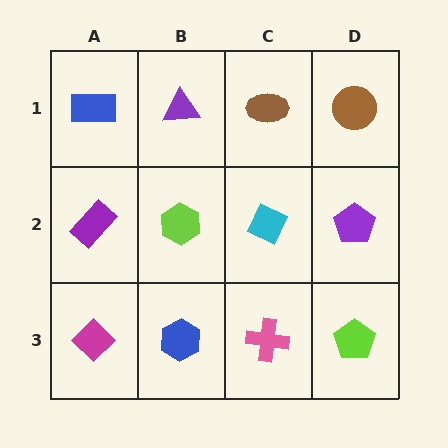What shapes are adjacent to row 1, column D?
A purple pentagon (row 2, column D), a brown ellipse (row 1, column C).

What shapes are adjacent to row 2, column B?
A purple triangle (row 1, column B), a blue hexagon (row 3, column B), a purple rectangle (row 2, column A), a cyan diamond (row 2, column C).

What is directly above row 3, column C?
A cyan diamond.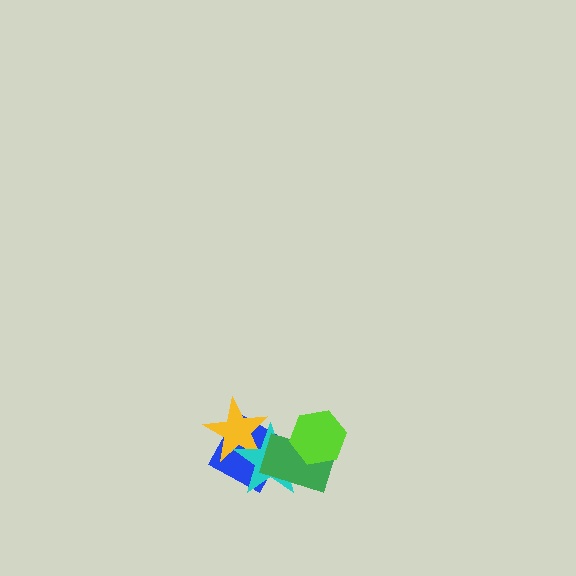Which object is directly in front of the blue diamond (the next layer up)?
The yellow star is directly in front of the blue diamond.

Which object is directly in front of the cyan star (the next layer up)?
The green rectangle is directly in front of the cyan star.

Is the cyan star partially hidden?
Yes, it is partially covered by another shape.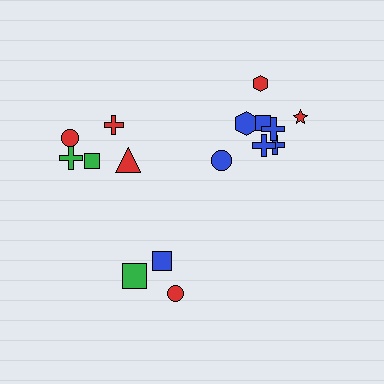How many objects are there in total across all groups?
There are 16 objects.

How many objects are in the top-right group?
There are 8 objects.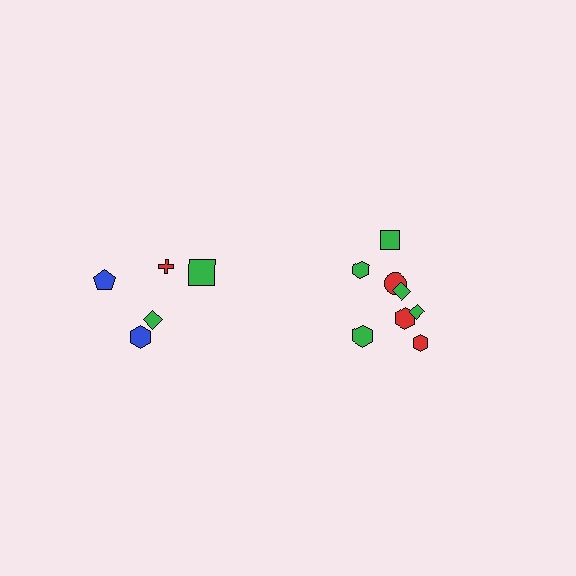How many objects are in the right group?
There are 8 objects.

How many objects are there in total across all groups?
There are 13 objects.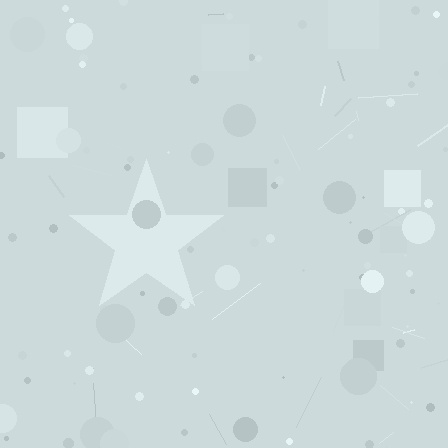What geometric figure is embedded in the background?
A star is embedded in the background.